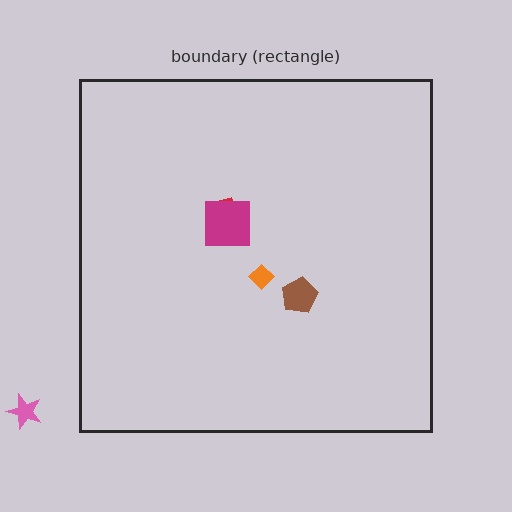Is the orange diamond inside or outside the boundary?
Inside.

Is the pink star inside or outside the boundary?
Outside.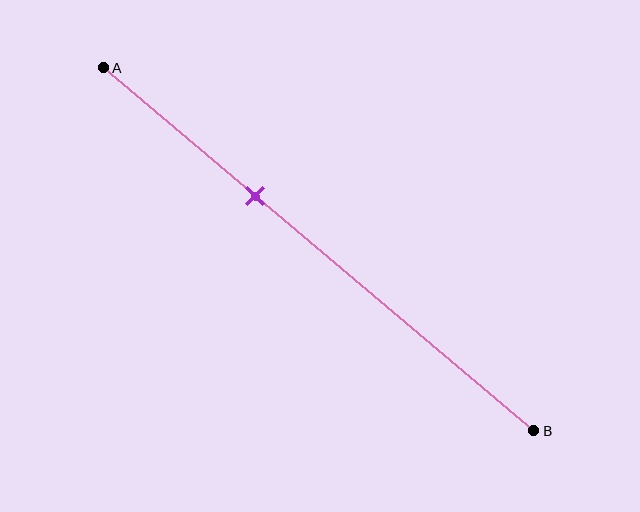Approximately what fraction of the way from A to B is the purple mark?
The purple mark is approximately 35% of the way from A to B.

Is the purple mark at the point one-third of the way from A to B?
Yes, the mark is approximately at the one-third point.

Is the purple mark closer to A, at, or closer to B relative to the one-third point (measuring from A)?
The purple mark is approximately at the one-third point of segment AB.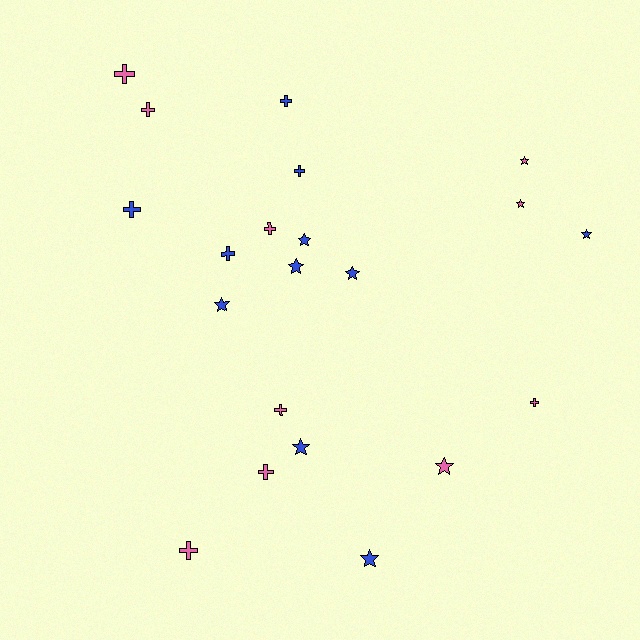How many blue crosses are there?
There are 4 blue crosses.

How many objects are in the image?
There are 21 objects.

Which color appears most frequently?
Blue, with 11 objects.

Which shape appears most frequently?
Cross, with 11 objects.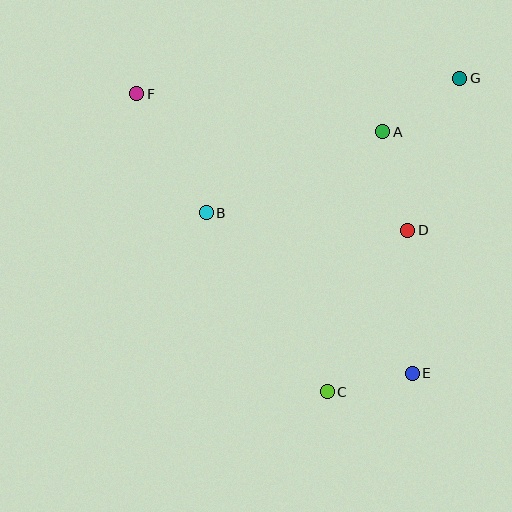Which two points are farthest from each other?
Points E and F are farthest from each other.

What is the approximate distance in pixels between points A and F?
The distance between A and F is approximately 249 pixels.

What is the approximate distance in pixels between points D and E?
The distance between D and E is approximately 143 pixels.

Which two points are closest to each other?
Points C and E are closest to each other.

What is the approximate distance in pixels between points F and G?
The distance between F and G is approximately 323 pixels.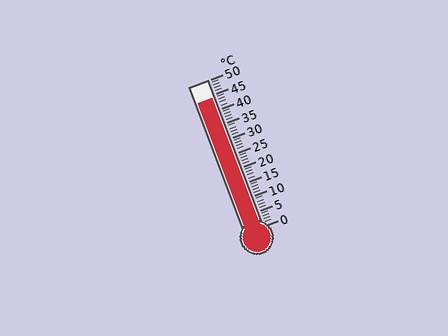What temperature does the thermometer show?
The thermometer shows approximately 44°C.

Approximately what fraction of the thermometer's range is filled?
The thermometer is filled to approximately 90% of its range.